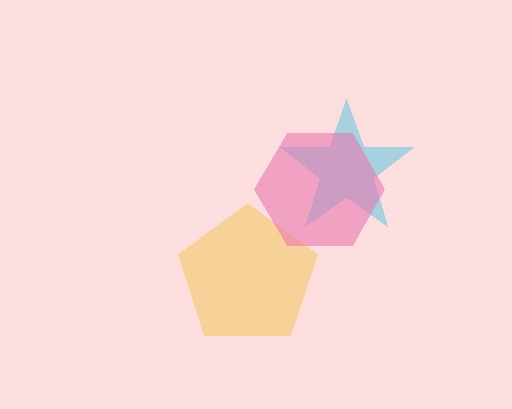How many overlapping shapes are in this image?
There are 3 overlapping shapes in the image.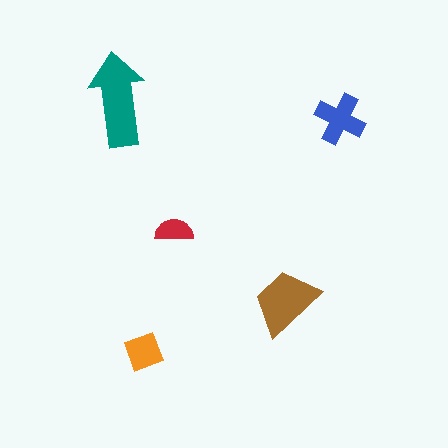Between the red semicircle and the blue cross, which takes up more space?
The blue cross.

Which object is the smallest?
The red semicircle.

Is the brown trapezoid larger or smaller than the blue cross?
Larger.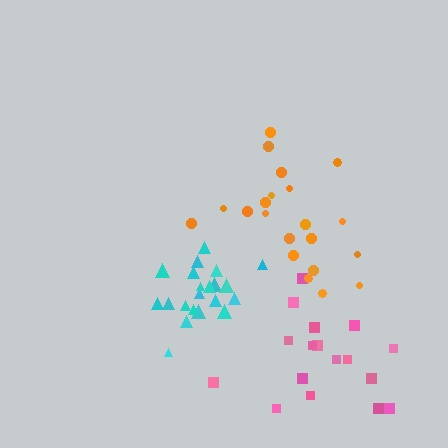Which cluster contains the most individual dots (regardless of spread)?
Orange (21).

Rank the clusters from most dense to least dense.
cyan, orange, pink.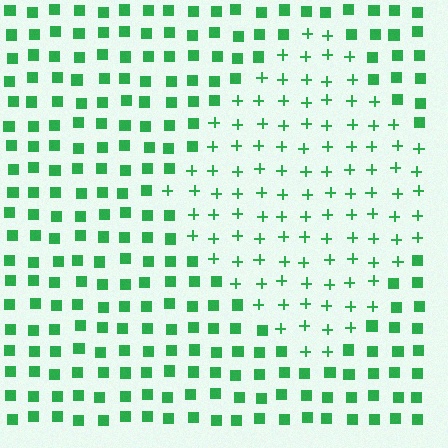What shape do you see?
I see a diamond.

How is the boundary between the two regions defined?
The boundary is defined by a change in element shape: plus signs inside vs. squares outside. All elements share the same color and spacing.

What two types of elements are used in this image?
The image uses plus signs inside the diamond region and squares outside it.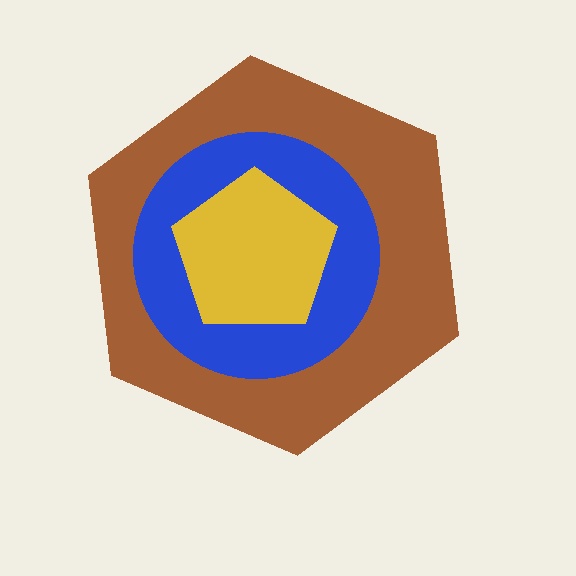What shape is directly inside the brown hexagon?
The blue circle.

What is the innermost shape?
The yellow pentagon.